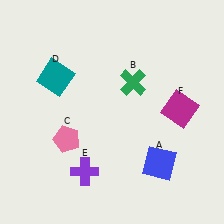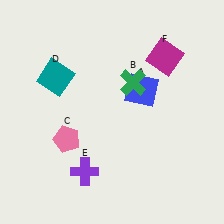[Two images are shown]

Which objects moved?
The objects that moved are: the blue square (A), the magenta square (F).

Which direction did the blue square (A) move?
The blue square (A) moved up.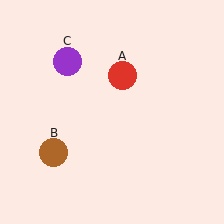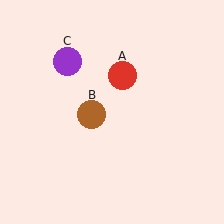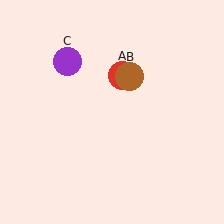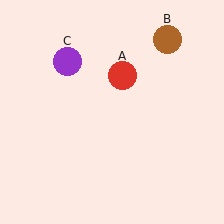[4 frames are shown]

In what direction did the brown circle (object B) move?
The brown circle (object B) moved up and to the right.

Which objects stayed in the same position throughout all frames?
Red circle (object A) and purple circle (object C) remained stationary.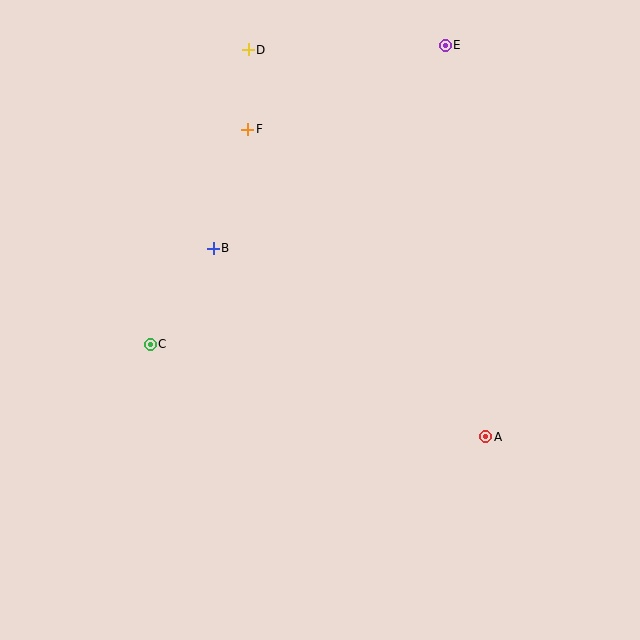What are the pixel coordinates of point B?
Point B is at (213, 248).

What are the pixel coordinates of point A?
Point A is at (486, 437).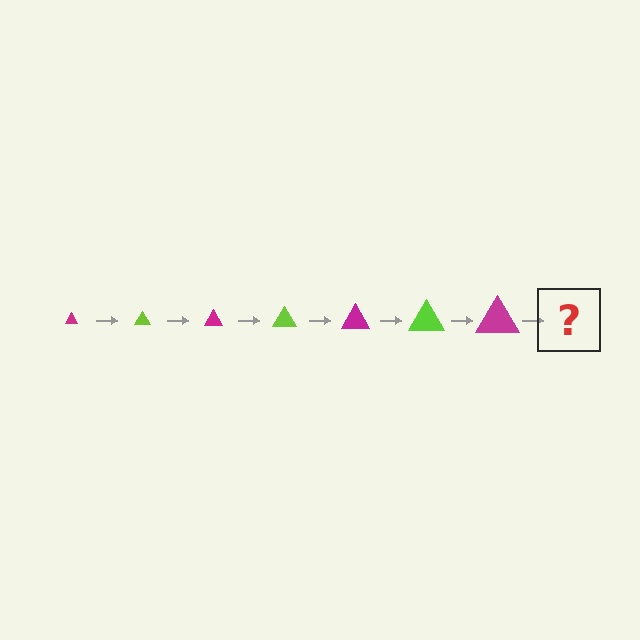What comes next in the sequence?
The next element should be a lime triangle, larger than the previous one.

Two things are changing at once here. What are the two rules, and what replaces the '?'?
The two rules are that the triangle grows larger each step and the color cycles through magenta and lime. The '?' should be a lime triangle, larger than the previous one.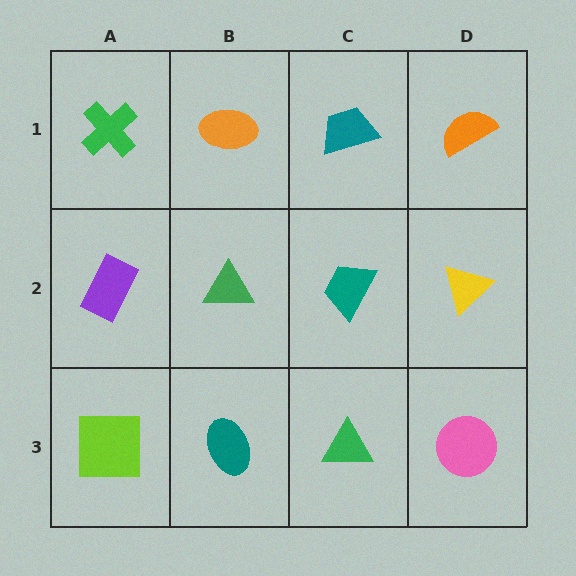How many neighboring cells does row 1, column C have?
3.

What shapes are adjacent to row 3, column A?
A purple rectangle (row 2, column A), a teal ellipse (row 3, column B).